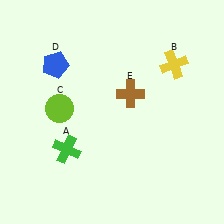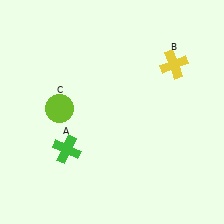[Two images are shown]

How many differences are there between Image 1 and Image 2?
There are 2 differences between the two images.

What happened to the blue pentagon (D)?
The blue pentagon (D) was removed in Image 2. It was in the top-left area of Image 1.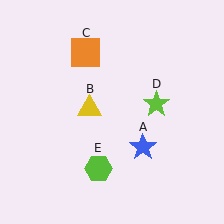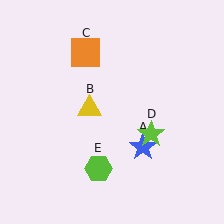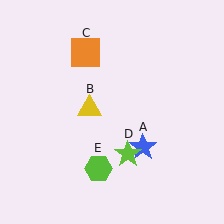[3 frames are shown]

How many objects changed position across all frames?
1 object changed position: lime star (object D).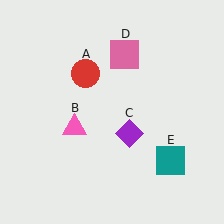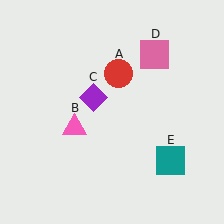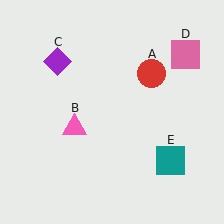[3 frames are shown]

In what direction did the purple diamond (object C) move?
The purple diamond (object C) moved up and to the left.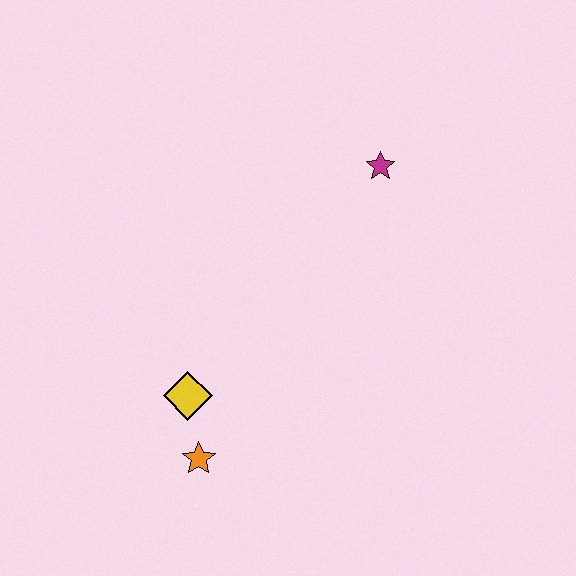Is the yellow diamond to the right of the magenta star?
No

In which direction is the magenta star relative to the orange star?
The magenta star is above the orange star.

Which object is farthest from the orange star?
The magenta star is farthest from the orange star.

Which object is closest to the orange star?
The yellow diamond is closest to the orange star.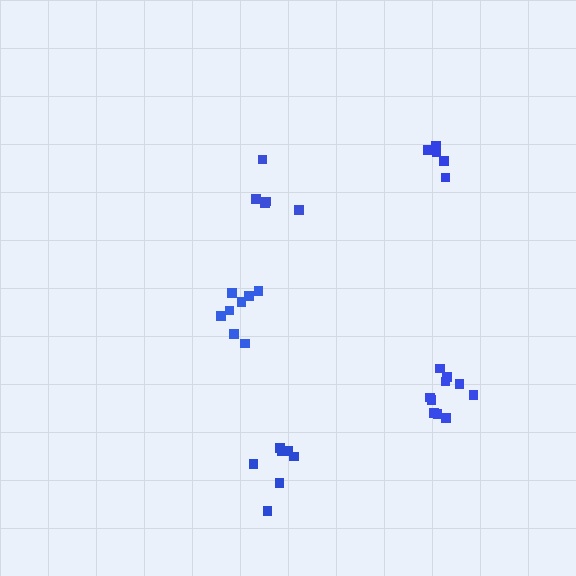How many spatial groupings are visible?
There are 5 spatial groupings.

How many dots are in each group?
Group 1: 10 dots, Group 2: 5 dots, Group 3: 8 dots, Group 4: 5 dots, Group 5: 7 dots (35 total).